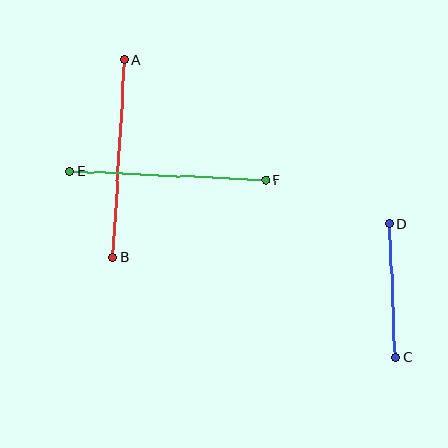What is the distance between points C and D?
The distance is approximately 133 pixels.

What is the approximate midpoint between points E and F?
The midpoint is at approximately (168, 176) pixels.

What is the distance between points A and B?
The distance is approximately 198 pixels.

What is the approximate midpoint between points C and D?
The midpoint is at approximately (392, 291) pixels.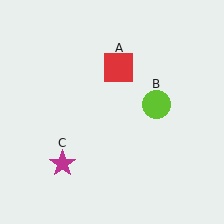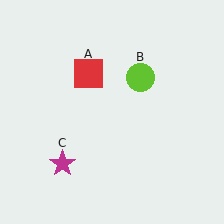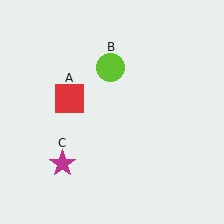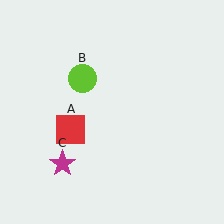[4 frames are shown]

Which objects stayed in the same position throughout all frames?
Magenta star (object C) remained stationary.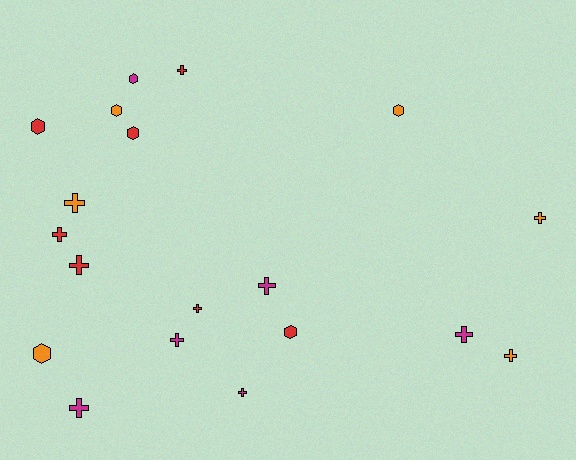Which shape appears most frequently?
Cross, with 12 objects.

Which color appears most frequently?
Red, with 7 objects.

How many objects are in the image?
There are 19 objects.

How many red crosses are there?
There are 4 red crosses.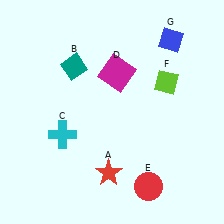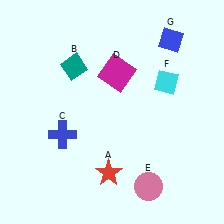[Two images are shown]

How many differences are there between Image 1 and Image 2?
There are 3 differences between the two images.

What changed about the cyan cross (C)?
In Image 1, C is cyan. In Image 2, it changed to blue.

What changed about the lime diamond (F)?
In Image 1, F is lime. In Image 2, it changed to cyan.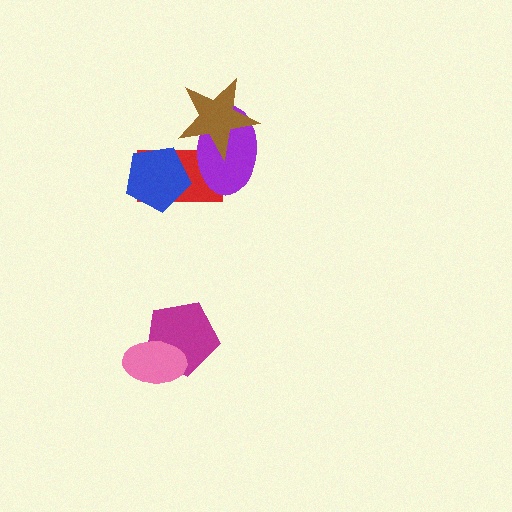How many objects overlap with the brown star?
2 objects overlap with the brown star.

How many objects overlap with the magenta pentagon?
1 object overlaps with the magenta pentagon.